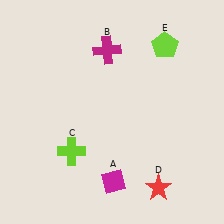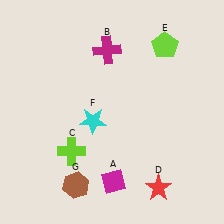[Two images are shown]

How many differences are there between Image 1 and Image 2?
There are 2 differences between the two images.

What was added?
A cyan star (F), a brown hexagon (G) were added in Image 2.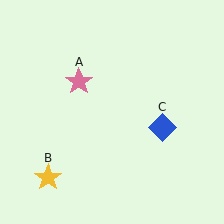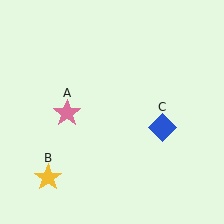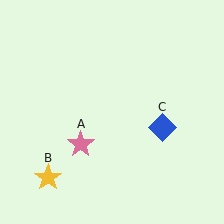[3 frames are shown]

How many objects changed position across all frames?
1 object changed position: pink star (object A).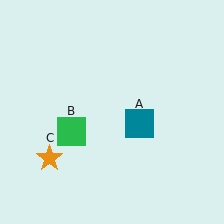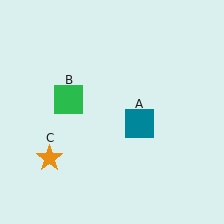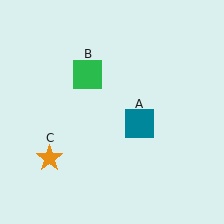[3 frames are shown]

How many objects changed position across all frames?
1 object changed position: green square (object B).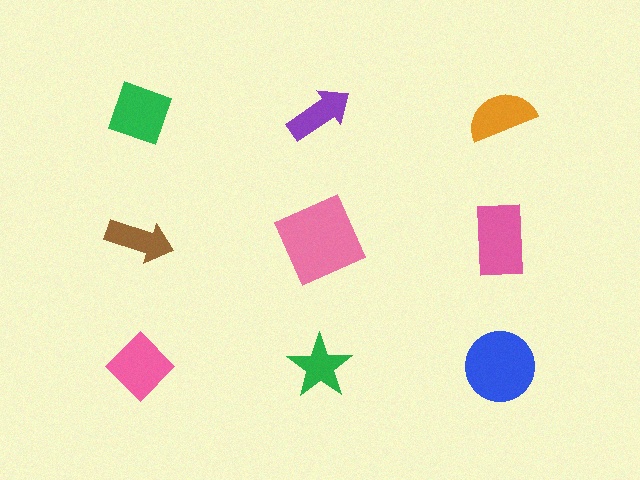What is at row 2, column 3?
A pink rectangle.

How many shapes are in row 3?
3 shapes.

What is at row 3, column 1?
A pink diamond.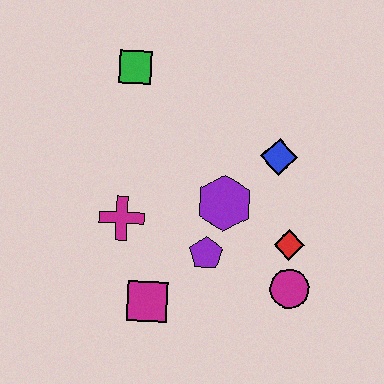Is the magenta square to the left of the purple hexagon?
Yes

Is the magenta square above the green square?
No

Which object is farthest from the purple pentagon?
The green square is farthest from the purple pentagon.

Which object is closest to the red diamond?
The magenta circle is closest to the red diamond.